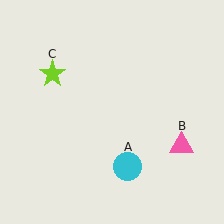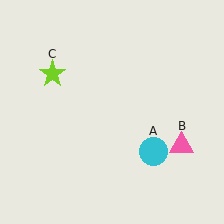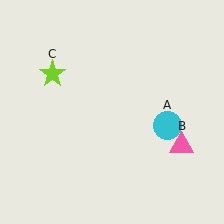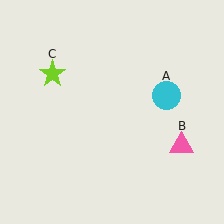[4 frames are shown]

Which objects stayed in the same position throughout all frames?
Pink triangle (object B) and lime star (object C) remained stationary.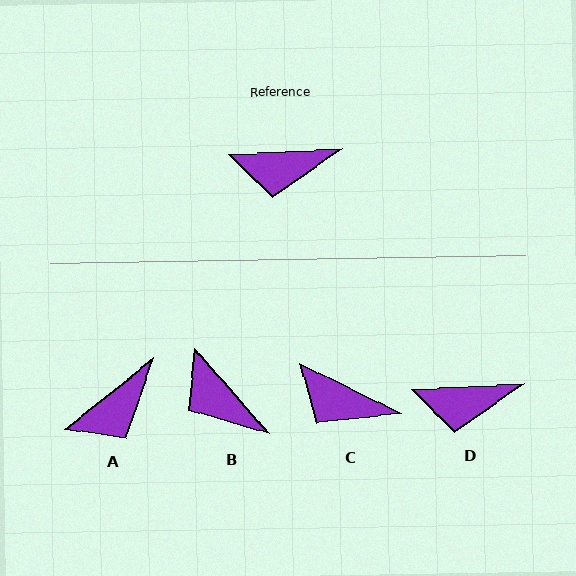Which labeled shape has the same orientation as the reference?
D.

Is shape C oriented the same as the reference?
No, it is off by about 30 degrees.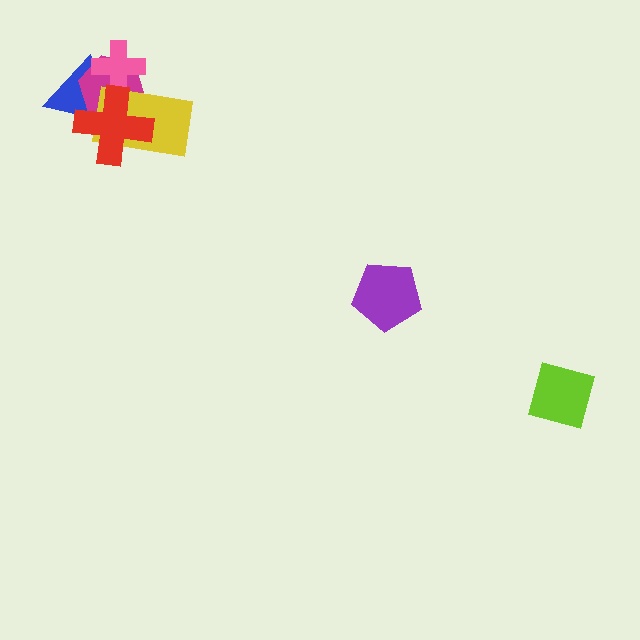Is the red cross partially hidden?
No, no other shape covers it.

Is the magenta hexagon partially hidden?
Yes, it is partially covered by another shape.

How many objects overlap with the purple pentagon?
0 objects overlap with the purple pentagon.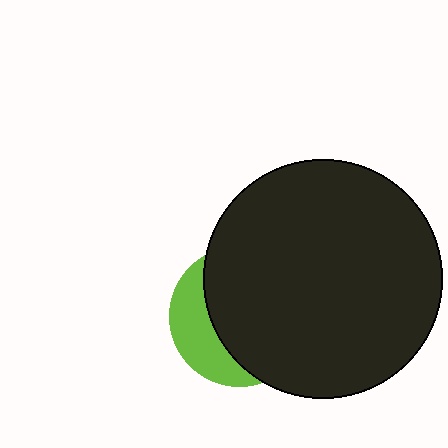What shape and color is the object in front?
The object in front is a black circle.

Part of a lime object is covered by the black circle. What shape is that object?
It is a circle.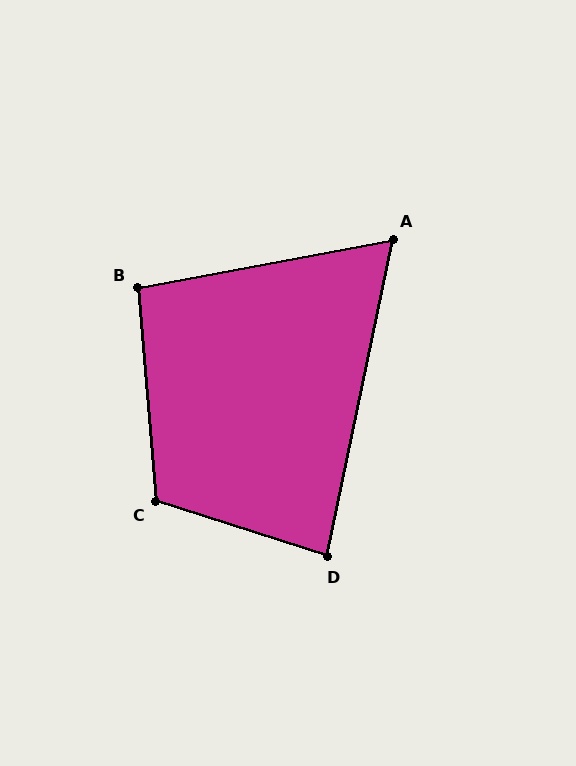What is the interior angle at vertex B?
Approximately 96 degrees (obtuse).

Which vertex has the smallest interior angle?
A, at approximately 68 degrees.